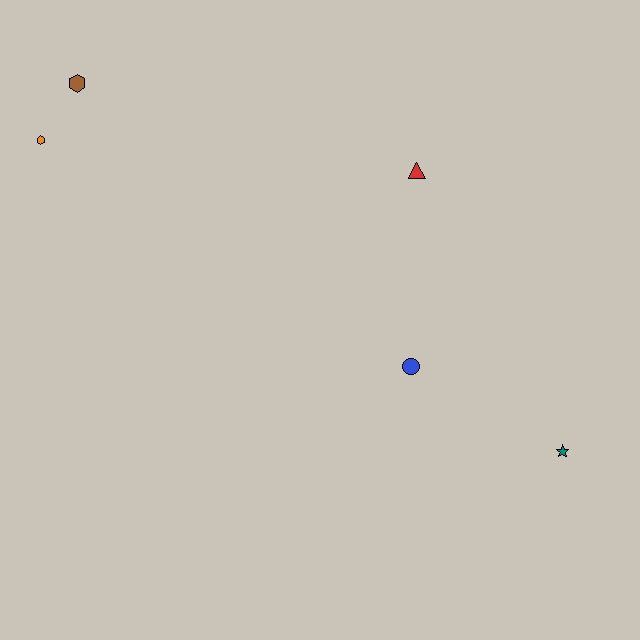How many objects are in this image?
There are 5 objects.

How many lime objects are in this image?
There are no lime objects.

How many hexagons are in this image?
There are 2 hexagons.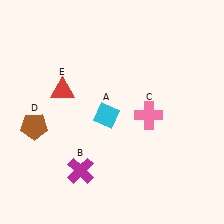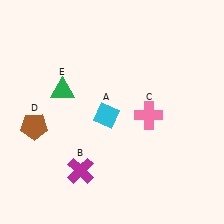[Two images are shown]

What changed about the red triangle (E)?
In Image 1, E is red. In Image 2, it changed to green.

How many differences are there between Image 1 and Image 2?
There is 1 difference between the two images.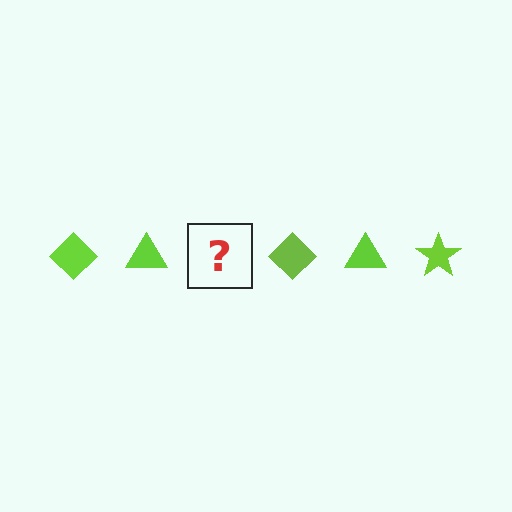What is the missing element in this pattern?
The missing element is a lime star.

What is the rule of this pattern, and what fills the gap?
The rule is that the pattern cycles through diamond, triangle, star shapes in lime. The gap should be filled with a lime star.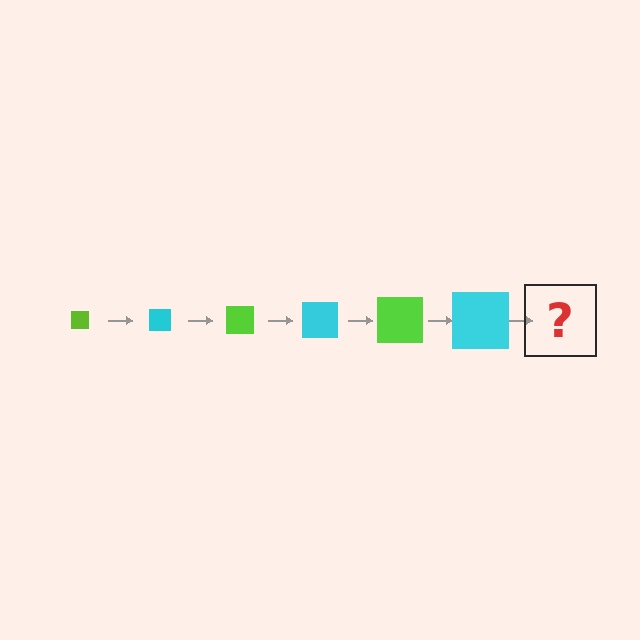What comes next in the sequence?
The next element should be a lime square, larger than the previous one.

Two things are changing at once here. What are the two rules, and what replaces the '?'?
The two rules are that the square grows larger each step and the color cycles through lime and cyan. The '?' should be a lime square, larger than the previous one.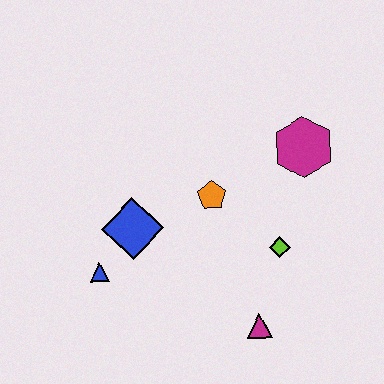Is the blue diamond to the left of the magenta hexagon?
Yes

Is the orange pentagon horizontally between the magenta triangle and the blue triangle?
Yes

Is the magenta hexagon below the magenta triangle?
No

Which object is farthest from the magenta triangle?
The magenta hexagon is farthest from the magenta triangle.